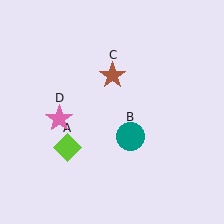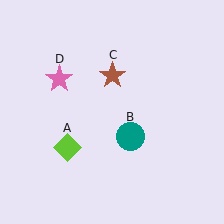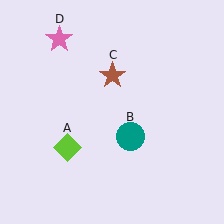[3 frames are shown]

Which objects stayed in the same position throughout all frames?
Lime diamond (object A) and teal circle (object B) and brown star (object C) remained stationary.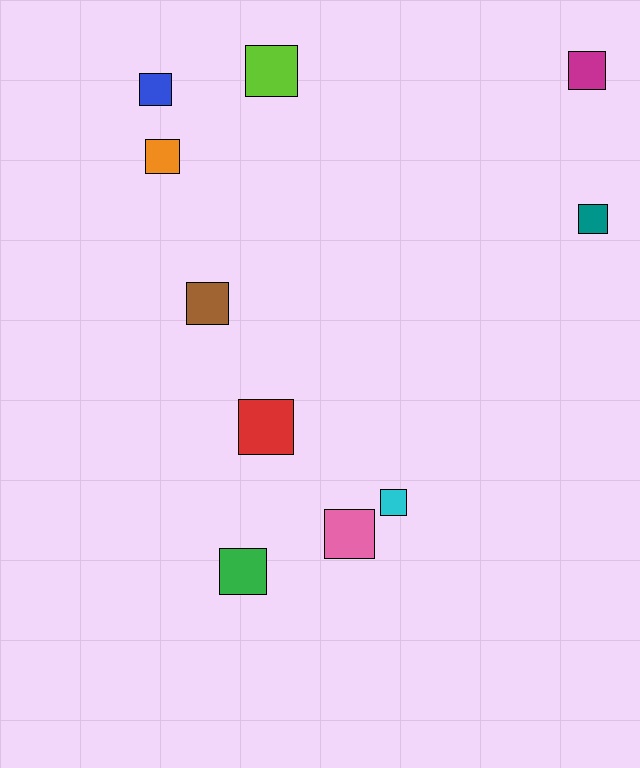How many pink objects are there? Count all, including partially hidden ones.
There is 1 pink object.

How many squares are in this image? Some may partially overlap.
There are 10 squares.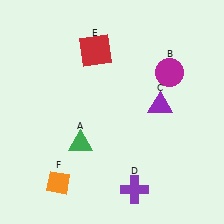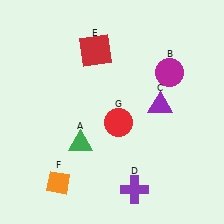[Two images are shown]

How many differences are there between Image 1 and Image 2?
There is 1 difference between the two images.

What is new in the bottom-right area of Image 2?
A red circle (G) was added in the bottom-right area of Image 2.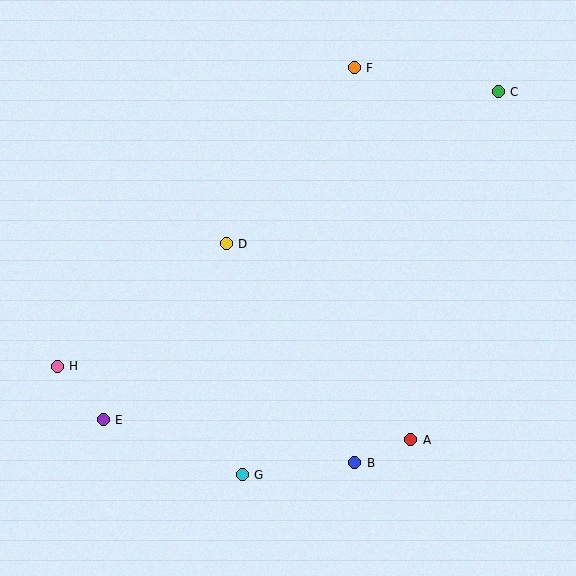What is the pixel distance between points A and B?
The distance between A and B is 60 pixels.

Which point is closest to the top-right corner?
Point C is closest to the top-right corner.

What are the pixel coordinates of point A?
Point A is at (411, 440).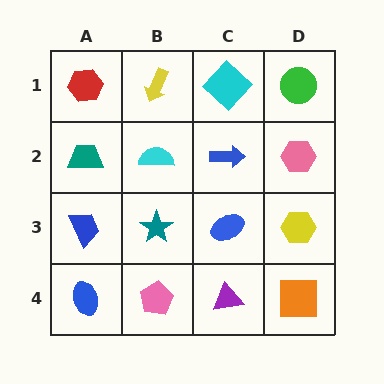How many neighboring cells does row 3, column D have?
3.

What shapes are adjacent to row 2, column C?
A cyan diamond (row 1, column C), a blue ellipse (row 3, column C), a cyan semicircle (row 2, column B), a pink hexagon (row 2, column D).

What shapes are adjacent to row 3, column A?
A teal trapezoid (row 2, column A), a blue ellipse (row 4, column A), a teal star (row 3, column B).